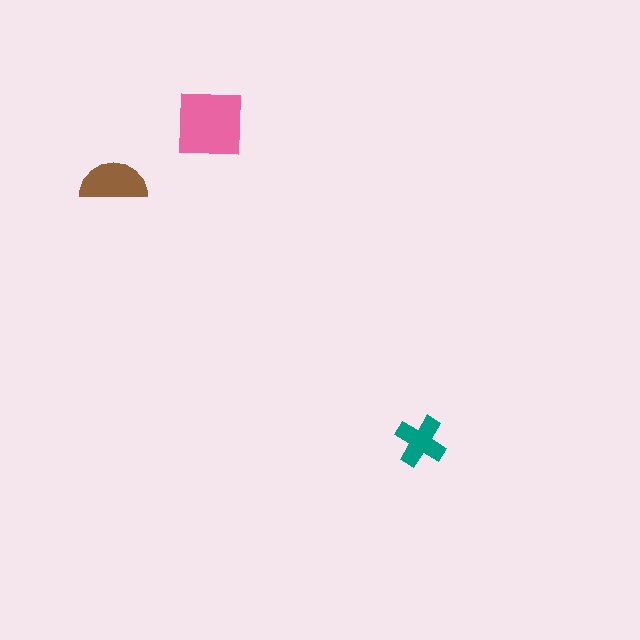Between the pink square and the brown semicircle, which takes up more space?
The pink square.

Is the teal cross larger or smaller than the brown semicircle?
Smaller.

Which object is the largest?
The pink square.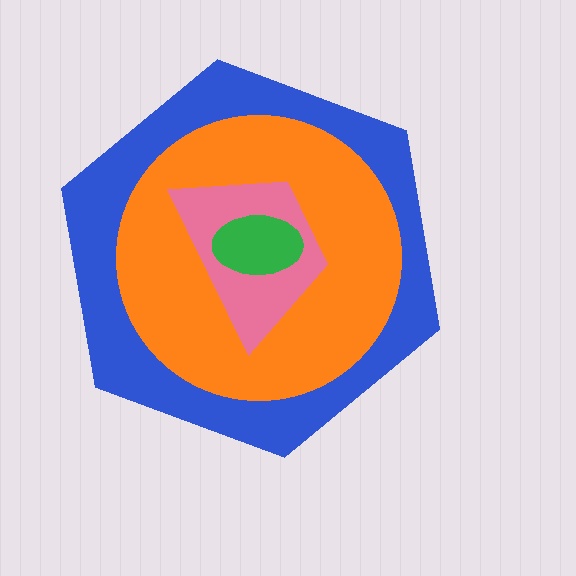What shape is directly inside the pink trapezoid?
The green ellipse.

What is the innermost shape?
The green ellipse.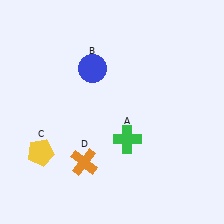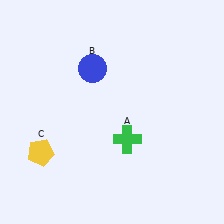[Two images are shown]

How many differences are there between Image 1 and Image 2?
There is 1 difference between the two images.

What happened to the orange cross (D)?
The orange cross (D) was removed in Image 2. It was in the bottom-left area of Image 1.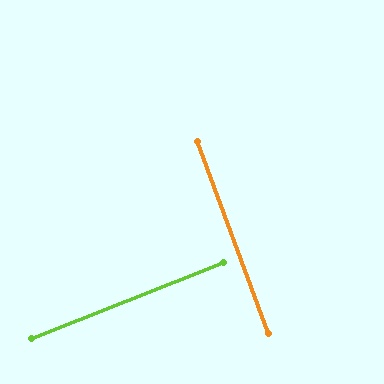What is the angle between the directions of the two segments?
Approximately 89 degrees.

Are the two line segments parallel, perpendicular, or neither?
Perpendicular — they meet at approximately 89°.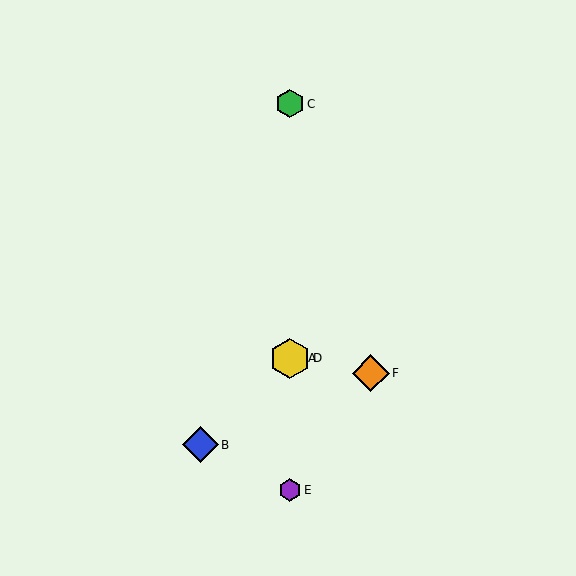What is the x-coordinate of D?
Object D is at x≈290.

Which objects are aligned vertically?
Objects A, C, D, E are aligned vertically.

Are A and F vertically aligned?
No, A is at x≈290 and F is at x≈371.